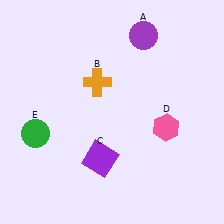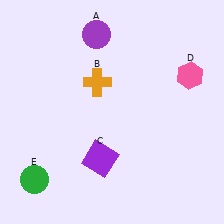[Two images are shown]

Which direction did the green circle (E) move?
The green circle (E) moved down.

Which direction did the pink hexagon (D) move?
The pink hexagon (D) moved up.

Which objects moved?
The objects that moved are: the purple circle (A), the pink hexagon (D), the green circle (E).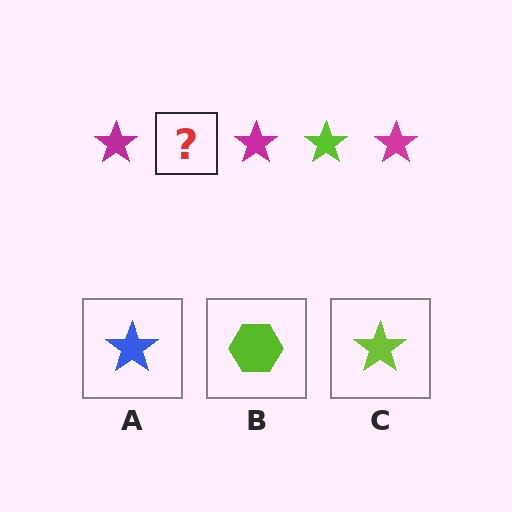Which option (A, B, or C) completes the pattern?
C.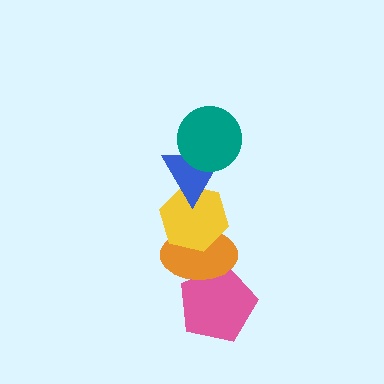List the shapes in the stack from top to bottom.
From top to bottom: the teal circle, the blue triangle, the yellow hexagon, the orange ellipse, the pink pentagon.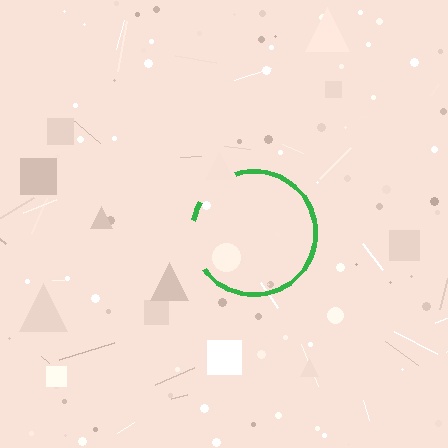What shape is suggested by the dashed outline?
The dashed outline suggests a circle.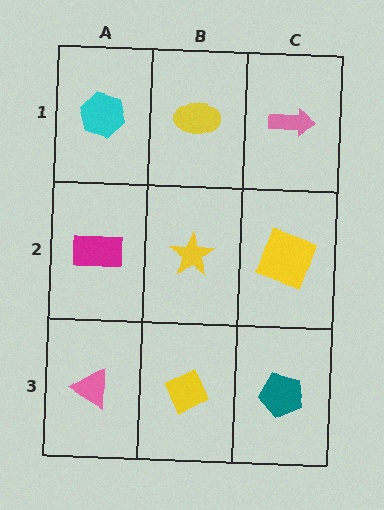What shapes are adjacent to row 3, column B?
A yellow star (row 2, column B), a pink triangle (row 3, column A), a teal pentagon (row 3, column C).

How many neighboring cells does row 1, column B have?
3.